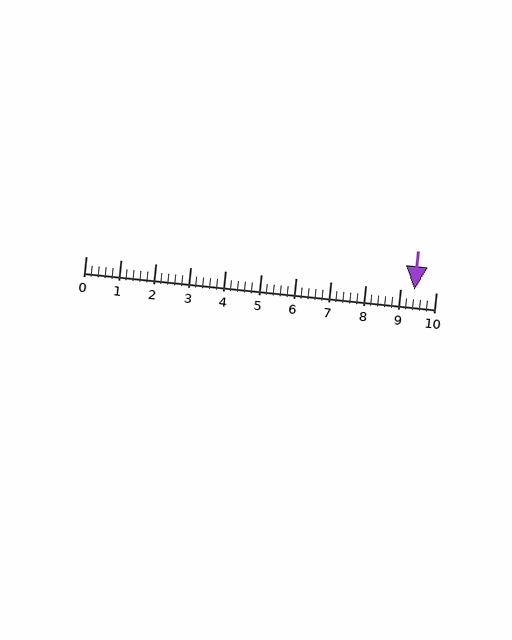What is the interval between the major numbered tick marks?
The major tick marks are spaced 1 units apart.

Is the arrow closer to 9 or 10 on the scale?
The arrow is closer to 9.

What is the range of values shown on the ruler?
The ruler shows values from 0 to 10.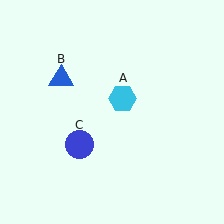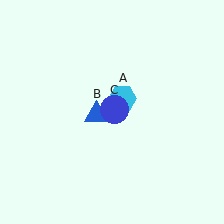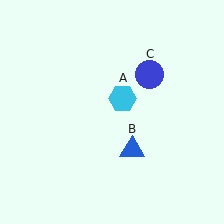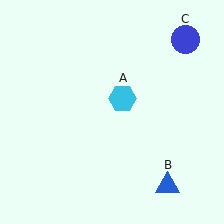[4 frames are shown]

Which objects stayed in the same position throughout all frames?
Cyan hexagon (object A) remained stationary.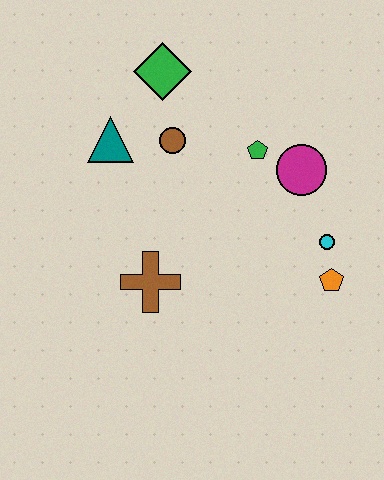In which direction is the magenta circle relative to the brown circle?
The magenta circle is to the right of the brown circle.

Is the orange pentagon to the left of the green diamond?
No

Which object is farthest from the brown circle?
The orange pentagon is farthest from the brown circle.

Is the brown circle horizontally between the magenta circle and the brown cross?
Yes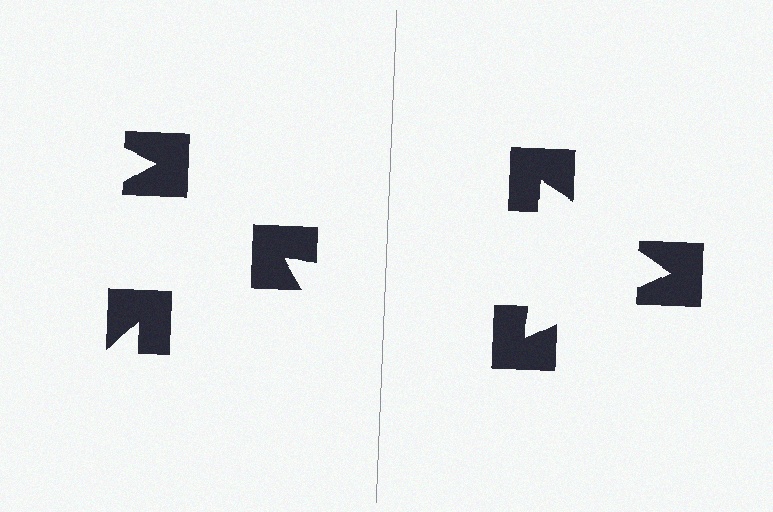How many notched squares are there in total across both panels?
6 — 3 on each side.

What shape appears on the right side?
An illusory triangle.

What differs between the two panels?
The notched squares are positioned identically on both sides; only the wedge orientations differ. On the right they align to a triangle; on the left they are misaligned.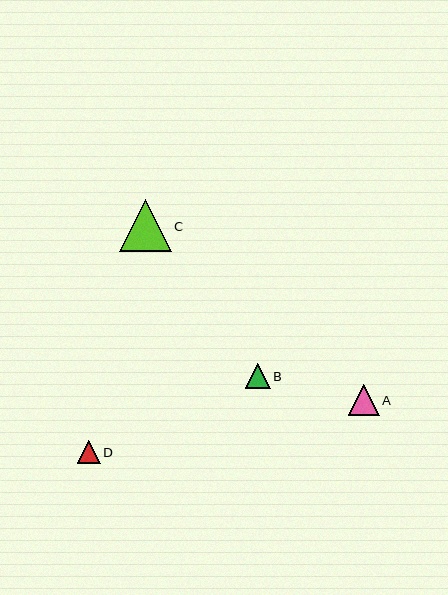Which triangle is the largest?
Triangle C is the largest with a size of approximately 52 pixels.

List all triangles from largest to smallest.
From largest to smallest: C, A, B, D.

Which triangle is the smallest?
Triangle D is the smallest with a size of approximately 23 pixels.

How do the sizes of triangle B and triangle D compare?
Triangle B and triangle D are approximately the same size.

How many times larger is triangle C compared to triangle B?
Triangle C is approximately 2.1 times the size of triangle B.